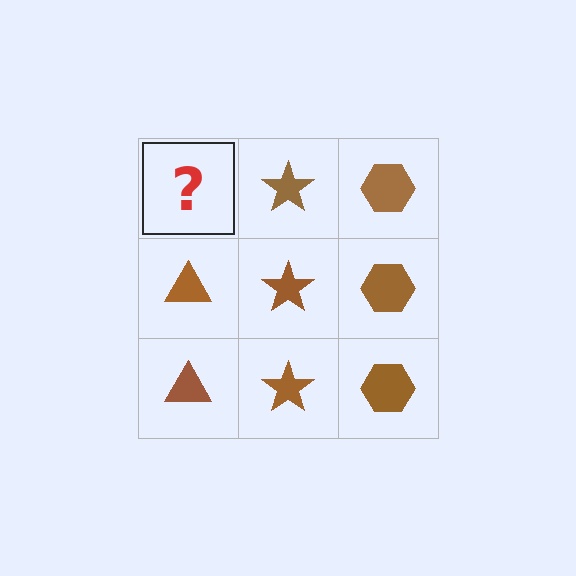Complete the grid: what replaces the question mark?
The question mark should be replaced with a brown triangle.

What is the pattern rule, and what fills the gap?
The rule is that each column has a consistent shape. The gap should be filled with a brown triangle.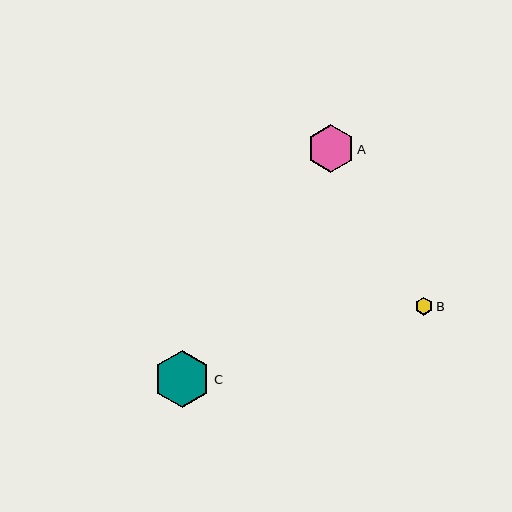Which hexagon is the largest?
Hexagon C is the largest with a size of approximately 57 pixels.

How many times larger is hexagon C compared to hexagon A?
Hexagon C is approximately 1.2 times the size of hexagon A.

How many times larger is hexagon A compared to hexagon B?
Hexagon A is approximately 2.7 times the size of hexagon B.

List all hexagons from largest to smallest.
From largest to smallest: C, A, B.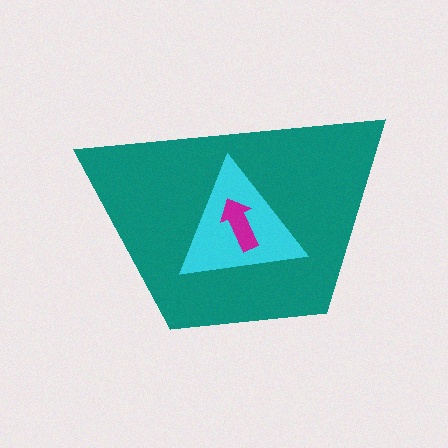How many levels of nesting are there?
3.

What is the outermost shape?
The teal trapezoid.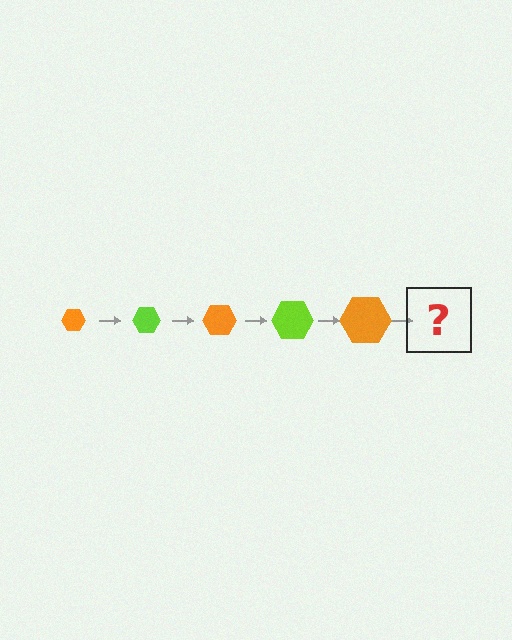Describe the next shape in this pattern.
It should be a lime hexagon, larger than the previous one.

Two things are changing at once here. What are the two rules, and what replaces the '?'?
The two rules are that the hexagon grows larger each step and the color cycles through orange and lime. The '?' should be a lime hexagon, larger than the previous one.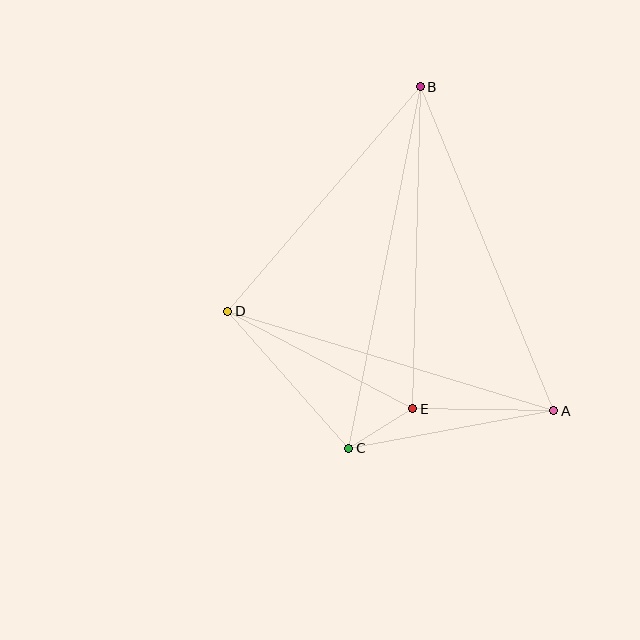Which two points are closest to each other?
Points C and E are closest to each other.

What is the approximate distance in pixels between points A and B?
The distance between A and B is approximately 350 pixels.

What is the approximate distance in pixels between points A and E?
The distance between A and E is approximately 141 pixels.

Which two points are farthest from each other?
Points B and C are farthest from each other.